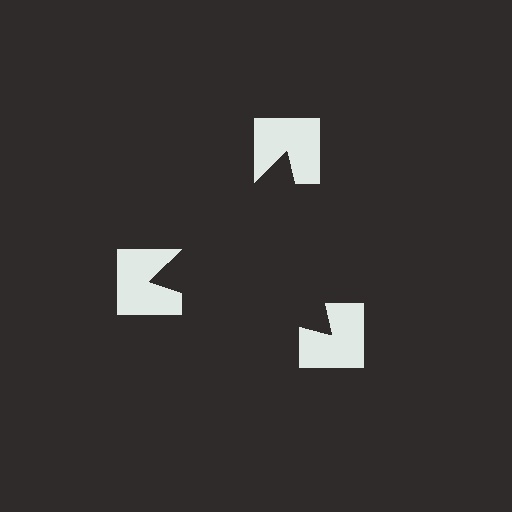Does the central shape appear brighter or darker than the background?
It typically appears slightly darker than the background, even though no actual brightness change is drawn.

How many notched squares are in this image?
There are 3 — one at each vertex of the illusory triangle.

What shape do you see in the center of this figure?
An illusory triangle — its edges are inferred from the aligned wedge cuts in the notched squares, not physically drawn.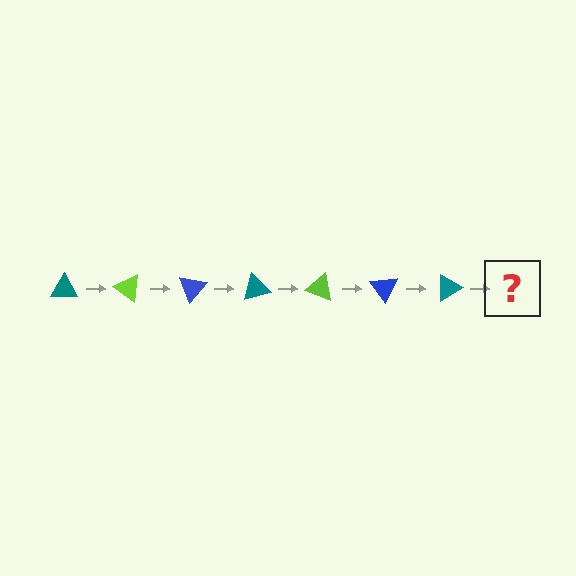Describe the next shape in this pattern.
It should be a lime triangle, rotated 245 degrees from the start.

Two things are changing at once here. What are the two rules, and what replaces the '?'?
The two rules are that it rotates 35 degrees each step and the color cycles through teal, lime, and blue. The '?' should be a lime triangle, rotated 245 degrees from the start.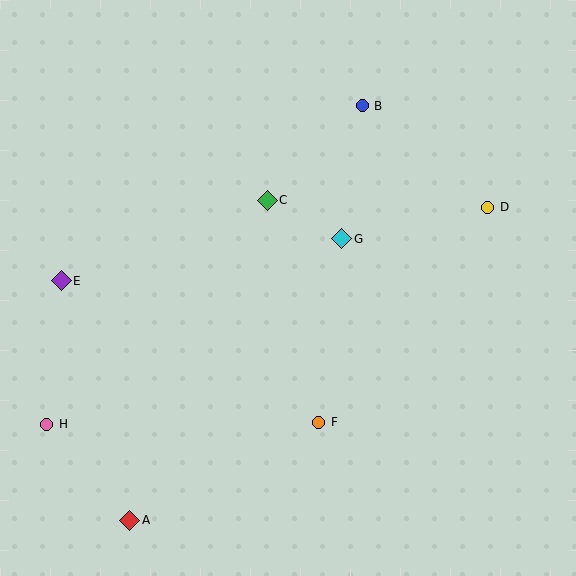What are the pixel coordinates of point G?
Point G is at (342, 239).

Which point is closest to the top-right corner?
Point D is closest to the top-right corner.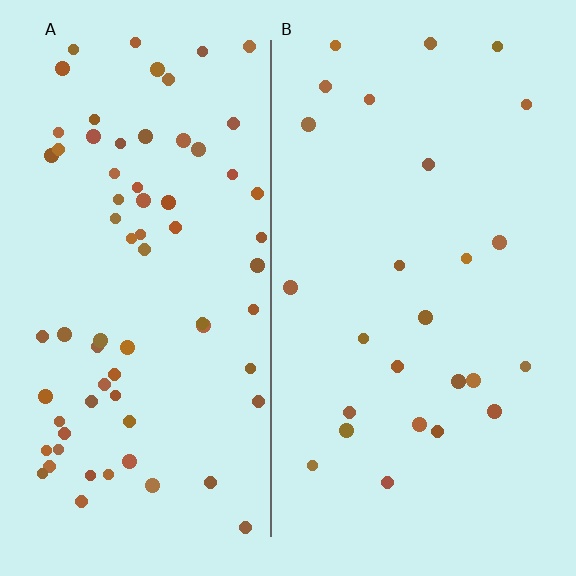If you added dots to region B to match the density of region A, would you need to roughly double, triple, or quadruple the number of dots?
Approximately triple.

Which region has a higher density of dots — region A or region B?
A (the left).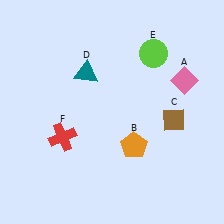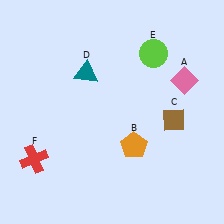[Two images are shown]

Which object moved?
The red cross (F) moved left.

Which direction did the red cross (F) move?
The red cross (F) moved left.